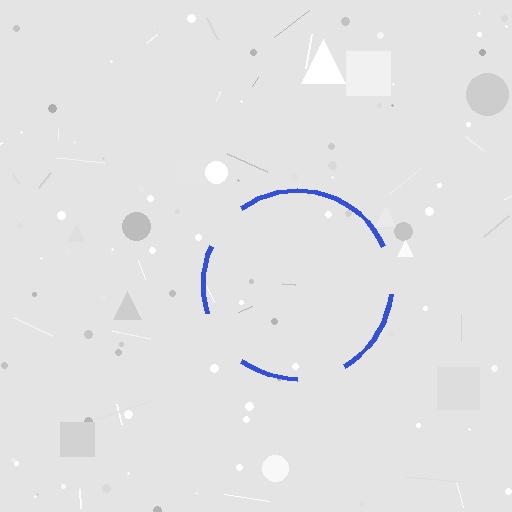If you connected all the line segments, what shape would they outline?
They would outline a circle.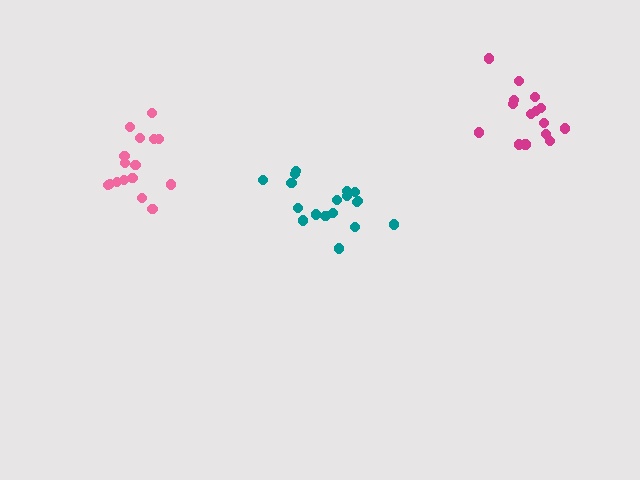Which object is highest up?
The magenta cluster is topmost.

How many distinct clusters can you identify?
There are 3 distinct clusters.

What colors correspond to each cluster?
The clusters are colored: magenta, pink, teal.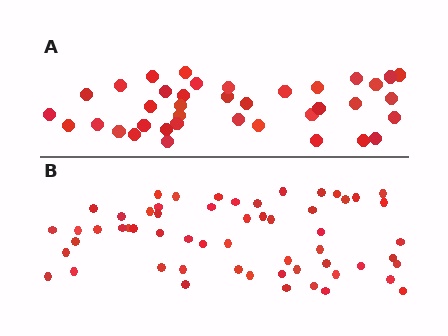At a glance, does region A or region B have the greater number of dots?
Region B (the bottom region) has more dots.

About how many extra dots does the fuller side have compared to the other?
Region B has approximately 20 more dots than region A.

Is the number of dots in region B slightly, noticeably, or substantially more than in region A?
Region B has substantially more. The ratio is roughly 1.5 to 1.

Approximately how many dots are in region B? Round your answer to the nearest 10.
About 60 dots. (The exact count is 57, which rounds to 60.)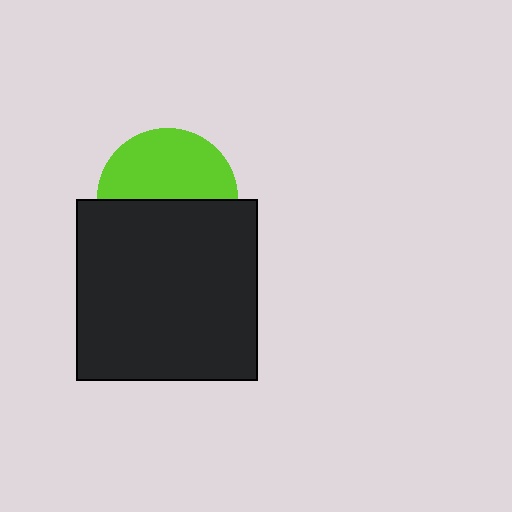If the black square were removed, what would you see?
You would see the complete lime circle.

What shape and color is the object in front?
The object in front is a black square.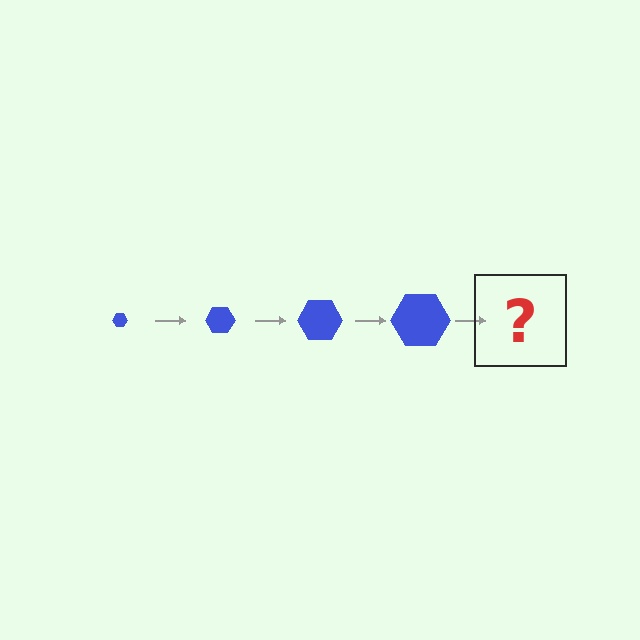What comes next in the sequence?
The next element should be a blue hexagon, larger than the previous one.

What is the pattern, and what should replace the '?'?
The pattern is that the hexagon gets progressively larger each step. The '?' should be a blue hexagon, larger than the previous one.